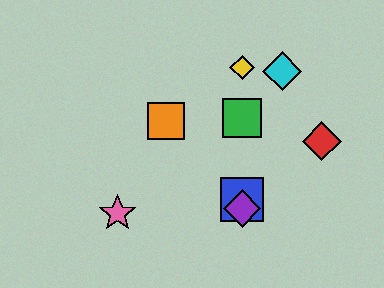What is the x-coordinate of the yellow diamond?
The yellow diamond is at x≈242.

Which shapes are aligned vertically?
The blue square, the green square, the yellow diamond, the purple diamond are aligned vertically.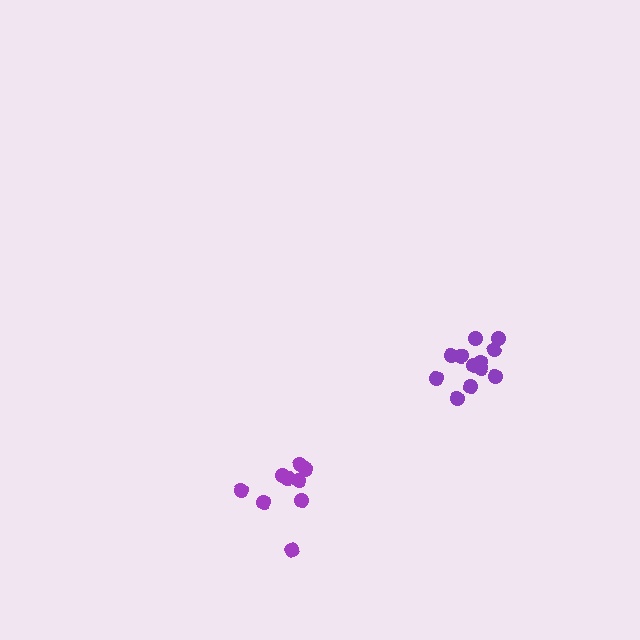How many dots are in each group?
Group 1: 10 dots, Group 2: 12 dots (22 total).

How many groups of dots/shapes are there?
There are 2 groups.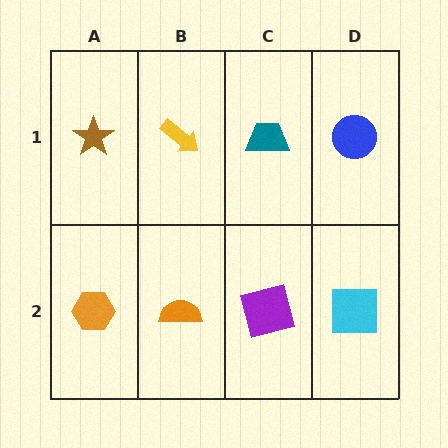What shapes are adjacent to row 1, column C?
A purple square (row 2, column C), a yellow arrow (row 1, column B), a blue circle (row 1, column D).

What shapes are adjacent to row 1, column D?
A cyan square (row 2, column D), a teal trapezoid (row 1, column C).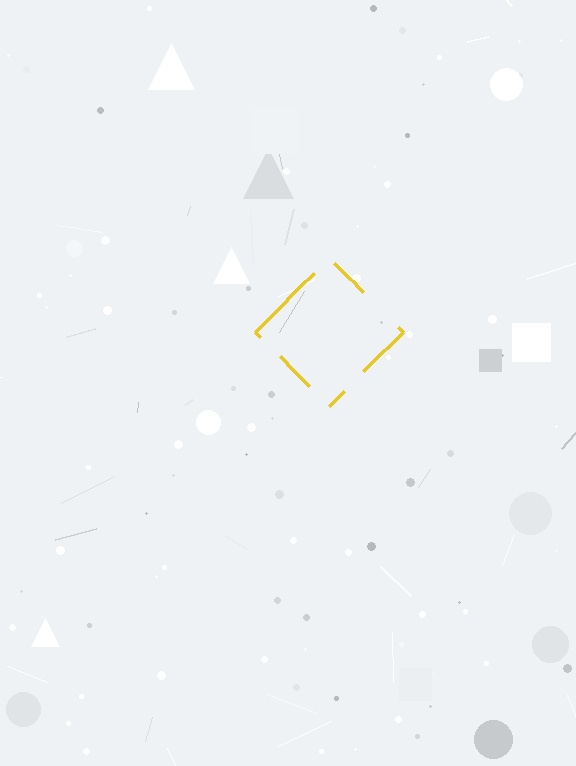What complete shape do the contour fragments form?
The contour fragments form a diamond.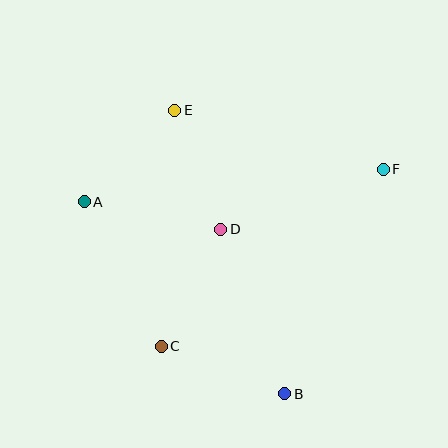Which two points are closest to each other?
Points D and E are closest to each other.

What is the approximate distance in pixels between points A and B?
The distance between A and B is approximately 277 pixels.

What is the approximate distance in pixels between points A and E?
The distance between A and E is approximately 129 pixels.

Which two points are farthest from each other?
Points B and E are farthest from each other.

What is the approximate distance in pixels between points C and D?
The distance between C and D is approximately 131 pixels.